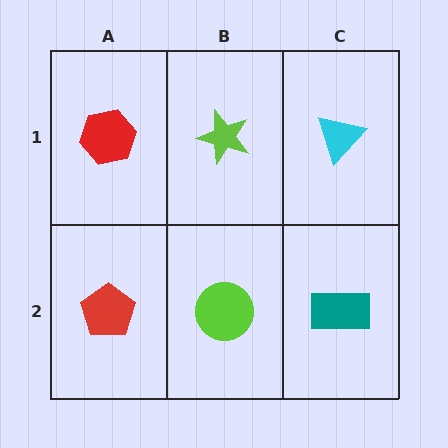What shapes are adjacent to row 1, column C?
A teal rectangle (row 2, column C), a lime star (row 1, column B).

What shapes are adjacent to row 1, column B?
A lime circle (row 2, column B), a red hexagon (row 1, column A), a cyan triangle (row 1, column C).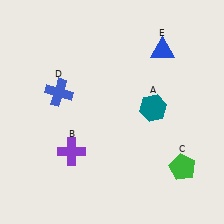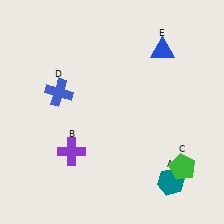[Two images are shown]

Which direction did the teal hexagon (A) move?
The teal hexagon (A) moved down.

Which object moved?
The teal hexagon (A) moved down.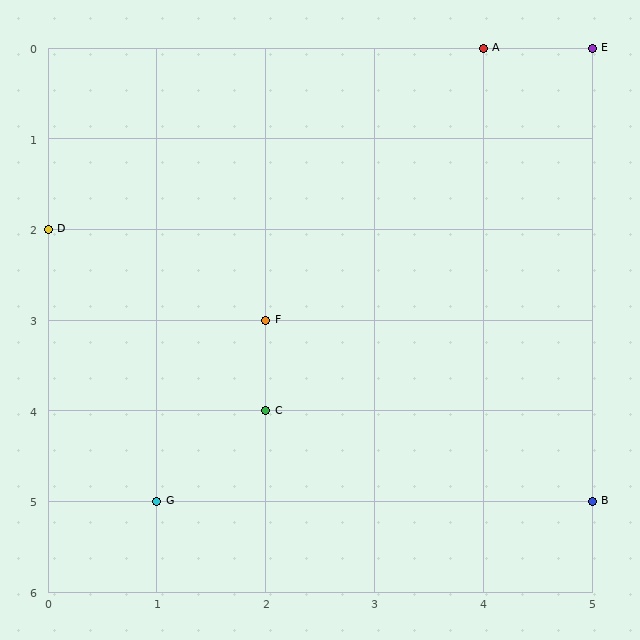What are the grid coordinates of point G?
Point G is at grid coordinates (1, 5).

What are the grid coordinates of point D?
Point D is at grid coordinates (0, 2).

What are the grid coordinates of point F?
Point F is at grid coordinates (2, 3).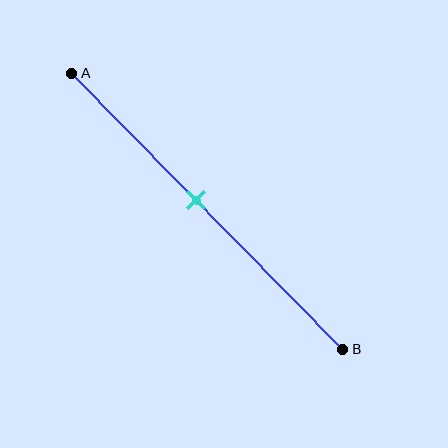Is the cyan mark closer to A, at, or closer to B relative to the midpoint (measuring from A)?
The cyan mark is closer to point A than the midpoint of segment AB.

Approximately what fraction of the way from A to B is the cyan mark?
The cyan mark is approximately 45% of the way from A to B.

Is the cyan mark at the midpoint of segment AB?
No, the mark is at about 45% from A, not at the 50% midpoint.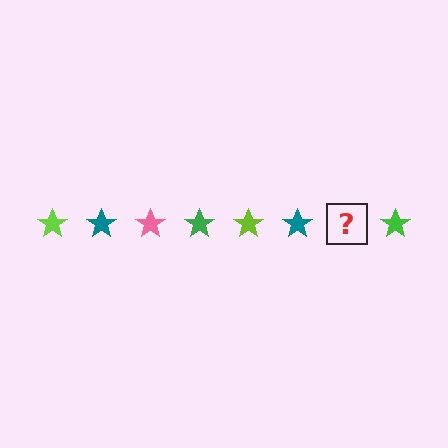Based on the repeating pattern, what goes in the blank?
The blank should be a pink star.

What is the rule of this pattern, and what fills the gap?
The rule is that the pattern cycles through lime, teal, pink, green stars. The gap should be filled with a pink star.